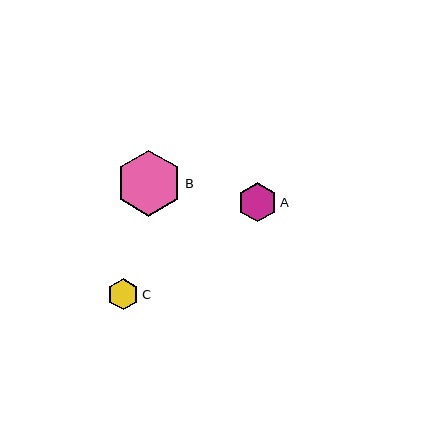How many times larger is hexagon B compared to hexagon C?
Hexagon B is approximately 2.1 times the size of hexagon C.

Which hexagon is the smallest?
Hexagon C is the smallest with a size of approximately 32 pixels.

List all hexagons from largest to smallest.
From largest to smallest: B, A, C.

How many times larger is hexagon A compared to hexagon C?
Hexagon A is approximately 1.2 times the size of hexagon C.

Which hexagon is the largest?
Hexagon B is the largest with a size of approximately 66 pixels.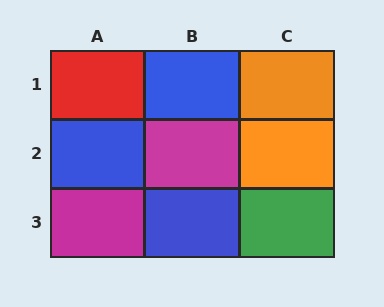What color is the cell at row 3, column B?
Blue.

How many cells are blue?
3 cells are blue.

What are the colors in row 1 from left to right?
Red, blue, orange.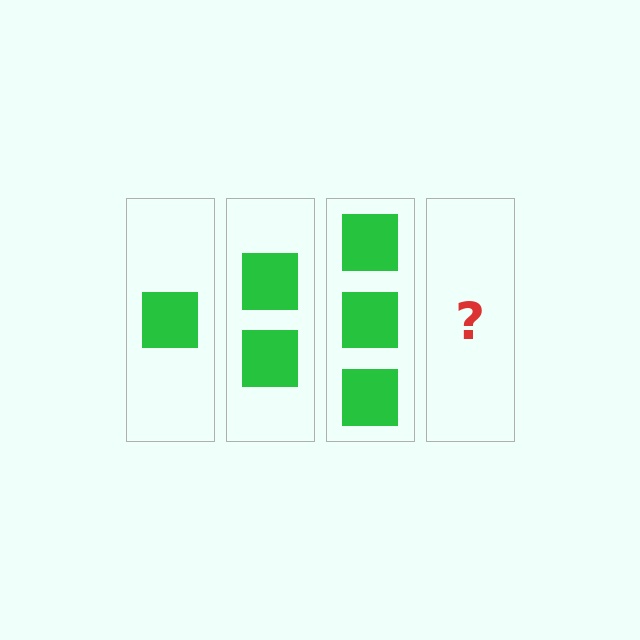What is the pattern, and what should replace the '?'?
The pattern is that each step adds one more square. The '?' should be 4 squares.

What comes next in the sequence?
The next element should be 4 squares.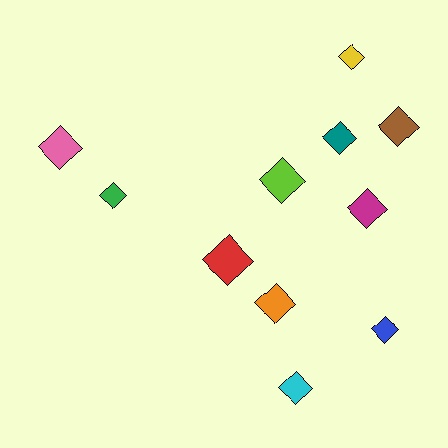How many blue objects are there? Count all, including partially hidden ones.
There is 1 blue object.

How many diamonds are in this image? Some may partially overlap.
There are 11 diamonds.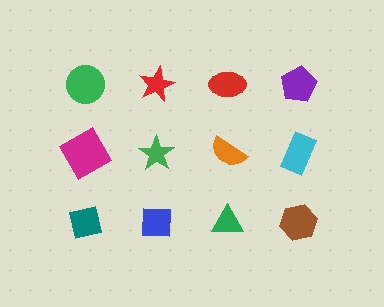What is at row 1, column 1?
A green circle.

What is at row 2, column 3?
An orange semicircle.